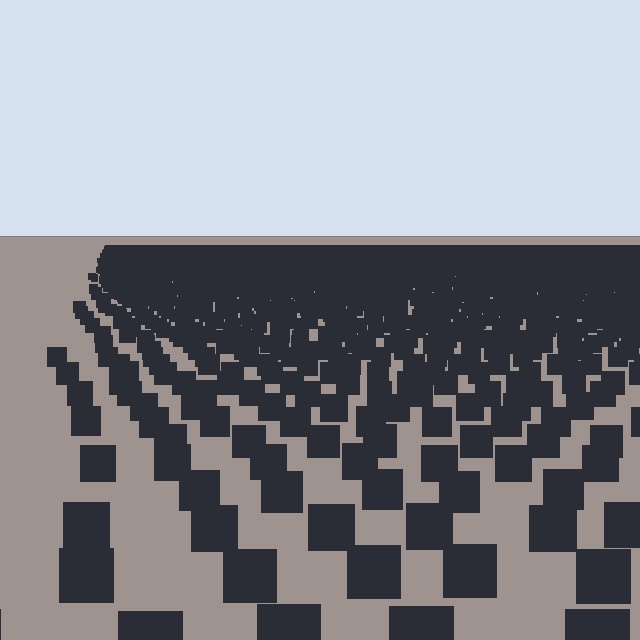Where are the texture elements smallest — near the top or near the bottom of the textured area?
Near the top.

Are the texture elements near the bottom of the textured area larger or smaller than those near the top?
Larger. Near the bottom, elements are closer to the viewer and appear at a bigger on-screen size.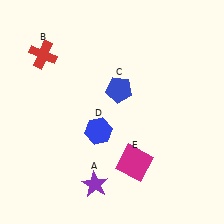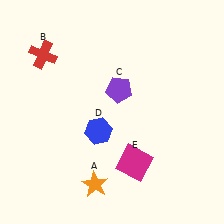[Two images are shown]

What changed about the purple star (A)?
In Image 1, A is purple. In Image 2, it changed to orange.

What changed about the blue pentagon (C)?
In Image 1, C is blue. In Image 2, it changed to purple.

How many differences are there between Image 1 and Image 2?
There are 2 differences between the two images.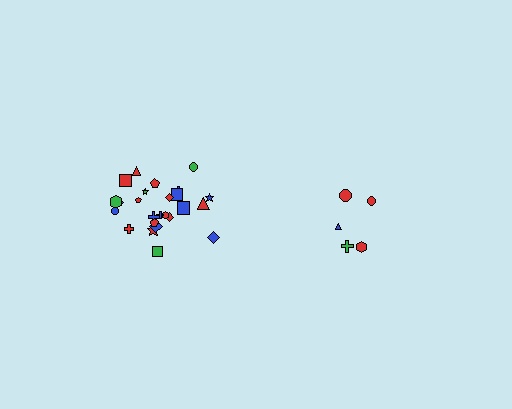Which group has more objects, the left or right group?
The left group.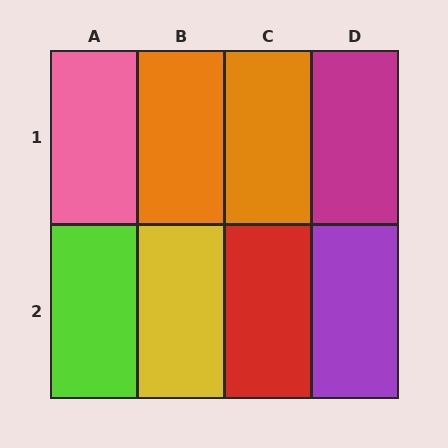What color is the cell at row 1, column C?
Orange.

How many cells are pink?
1 cell is pink.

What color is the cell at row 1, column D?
Magenta.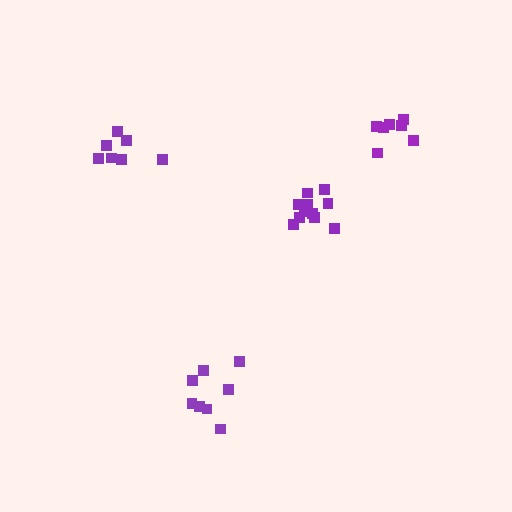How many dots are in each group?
Group 1: 7 dots, Group 2: 7 dots, Group 3: 8 dots, Group 4: 11 dots (33 total).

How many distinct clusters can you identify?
There are 4 distinct clusters.